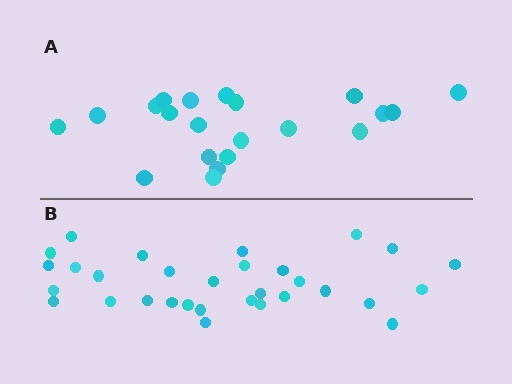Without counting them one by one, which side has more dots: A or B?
Region B (the bottom region) has more dots.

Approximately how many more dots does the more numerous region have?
Region B has roughly 10 or so more dots than region A.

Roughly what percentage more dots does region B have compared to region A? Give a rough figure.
About 50% more.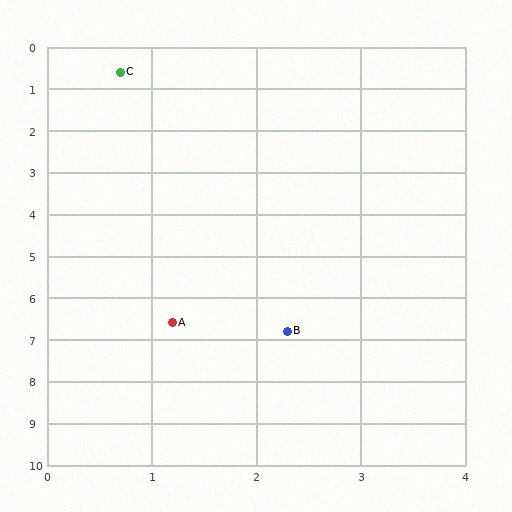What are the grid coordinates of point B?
Point B is at approximately (2.3, 6.8).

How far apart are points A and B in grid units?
Points A and B are about 1.1 grid units apart.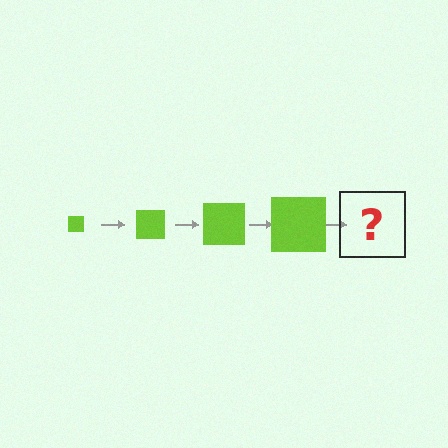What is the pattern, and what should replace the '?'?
The pattern is that the square gets progressively larger each step. The '?' should be a lime square, larger than the previous one.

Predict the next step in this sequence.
The next step is a lime square, larger than the previous one.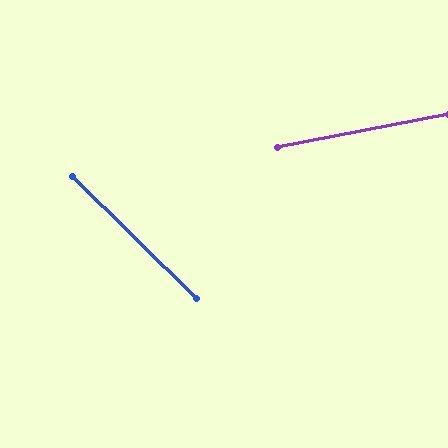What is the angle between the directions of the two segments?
Approximately 55 degrees.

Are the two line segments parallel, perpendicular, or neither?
Neither parallel nor perpendicular — they differ by about 55°.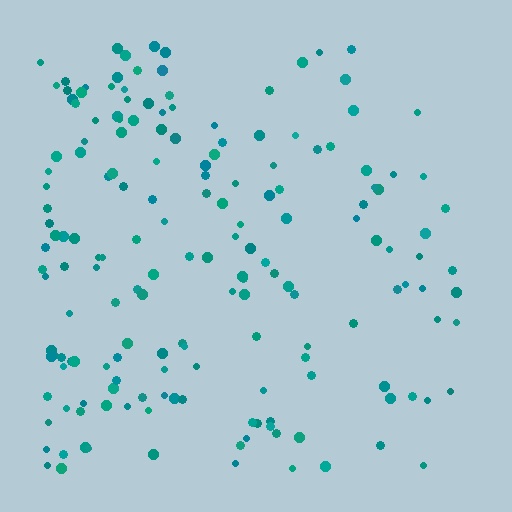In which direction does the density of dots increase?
From right to left, with the left side densest.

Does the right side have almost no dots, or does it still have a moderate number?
Still a moderate number, just noticeably fewer than the left.